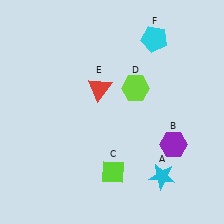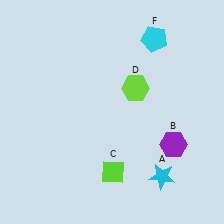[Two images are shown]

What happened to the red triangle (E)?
The red triangle (E) was removed in Image 2. It was in the top-left area of Image 1.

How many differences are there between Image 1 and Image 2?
There is 1 difference between the two images.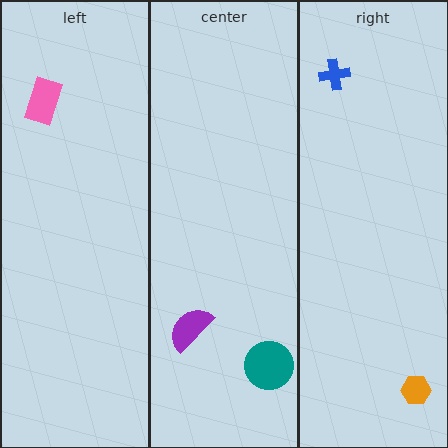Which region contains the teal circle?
The center region.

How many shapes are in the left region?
1.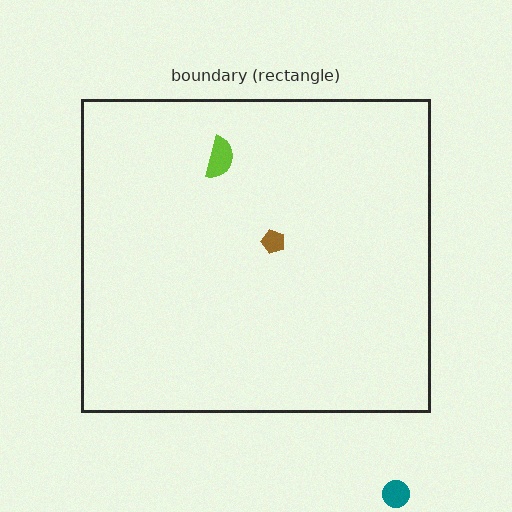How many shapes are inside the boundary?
2 inside, 1 outside.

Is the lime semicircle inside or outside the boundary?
Inside.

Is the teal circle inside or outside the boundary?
Outside.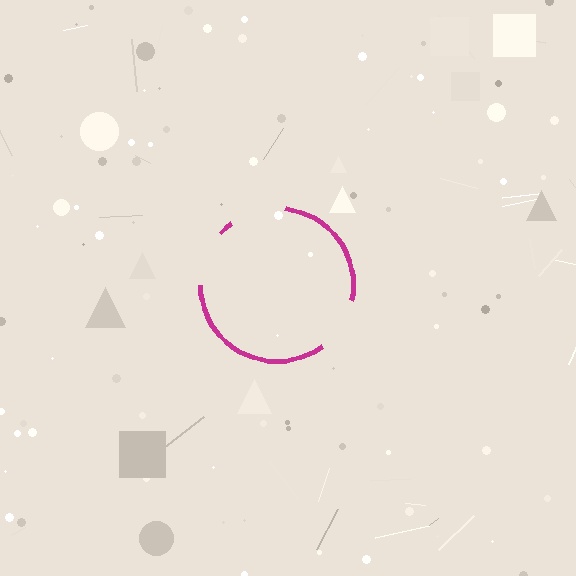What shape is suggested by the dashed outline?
The dashed outline suggests a circle.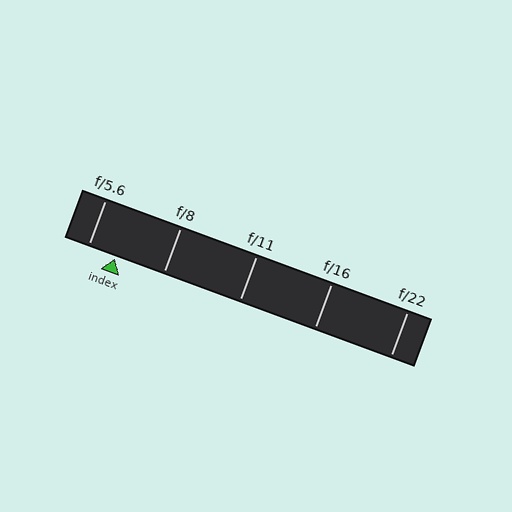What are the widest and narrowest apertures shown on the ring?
The widest aperture shown is f/5.6 and the narrowest is f/22.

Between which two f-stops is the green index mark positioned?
The index mark is between f/5.6 and f/8.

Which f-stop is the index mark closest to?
The index mark is closest to f/5.6.